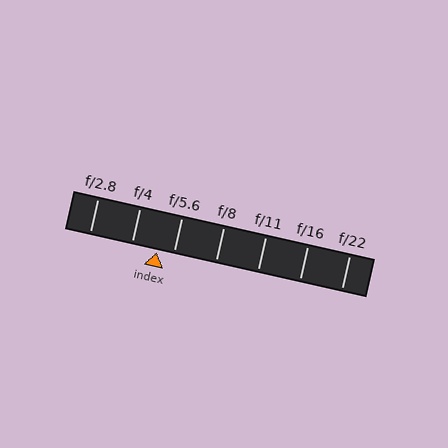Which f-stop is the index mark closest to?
The index mark is closest to f/5.6.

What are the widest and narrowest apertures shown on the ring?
The widest aperture shown is f/2.8 and the narrowest is f/22.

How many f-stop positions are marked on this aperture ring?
There are 7 f-stop positions marked.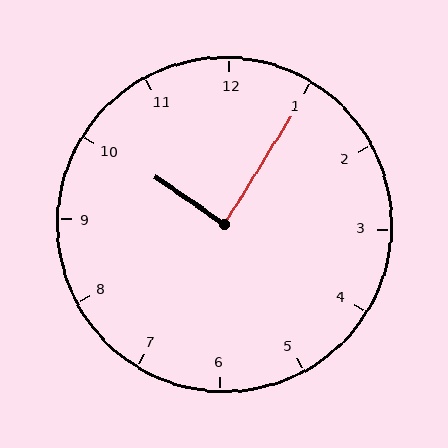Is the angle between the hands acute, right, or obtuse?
It is right.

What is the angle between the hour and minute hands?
Approximately 88 degrees.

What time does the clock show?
10:05.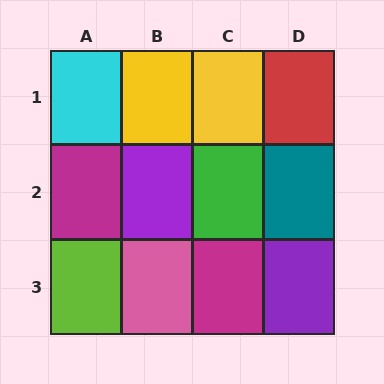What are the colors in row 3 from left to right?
Lime, pink, magenta, purple.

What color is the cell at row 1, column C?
Yellow.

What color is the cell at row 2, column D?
Teal.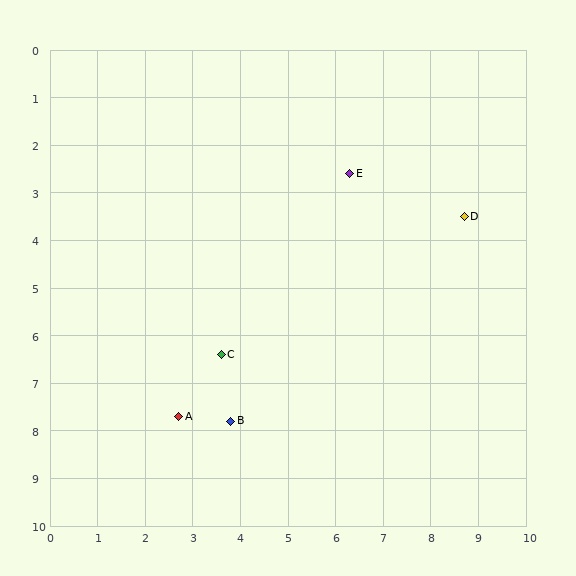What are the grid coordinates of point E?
Point E is at approximately (6.3, 2.6).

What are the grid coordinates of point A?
Point A is at approximately (2.7, 7.7).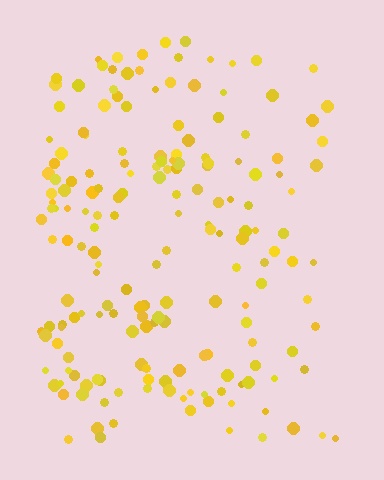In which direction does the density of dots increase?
From right to left, with the left side densest.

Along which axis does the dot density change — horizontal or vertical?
Horizontal.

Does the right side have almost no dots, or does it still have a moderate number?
Still a moderate number, just noticeably fewer than the left.